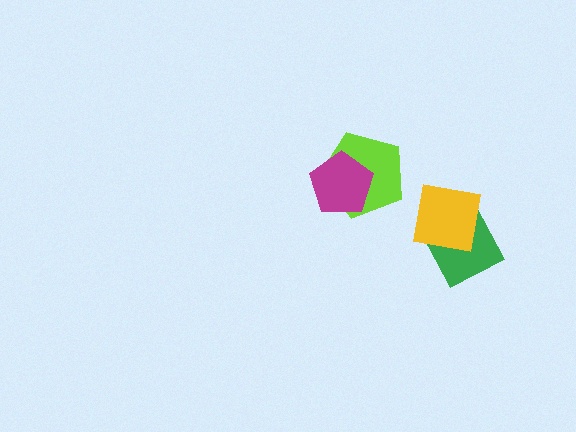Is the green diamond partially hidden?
Yes, it is partially covered by another shape.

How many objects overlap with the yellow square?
1 object overlaps with the yellow square.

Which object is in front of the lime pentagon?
The magenta pentagon is in front of the lime pentagon.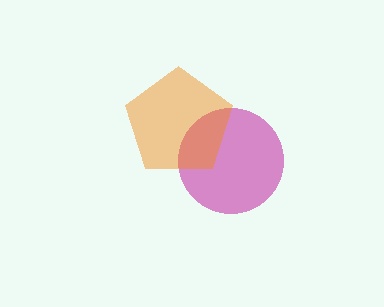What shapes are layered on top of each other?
The layered shapes are: a magenta circle, an orange pentagon.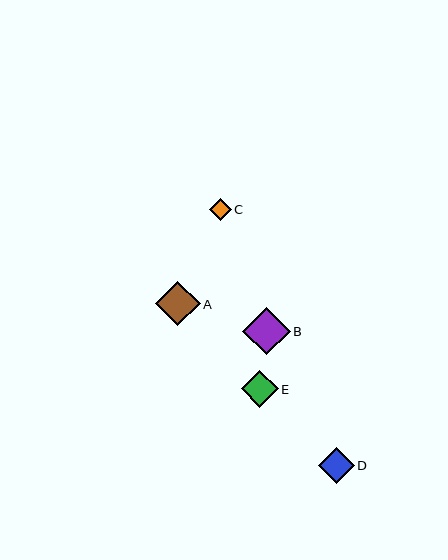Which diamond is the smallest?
Diamond C is the smallest with a size of approximately 22 pixels.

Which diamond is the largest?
Diamond B is the largest with a size of approximately 48 pixels.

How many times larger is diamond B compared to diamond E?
Diamond B is approximately 1.3 times the size of diamond E.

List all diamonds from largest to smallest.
From largest to smallest: B, A, E, D, C.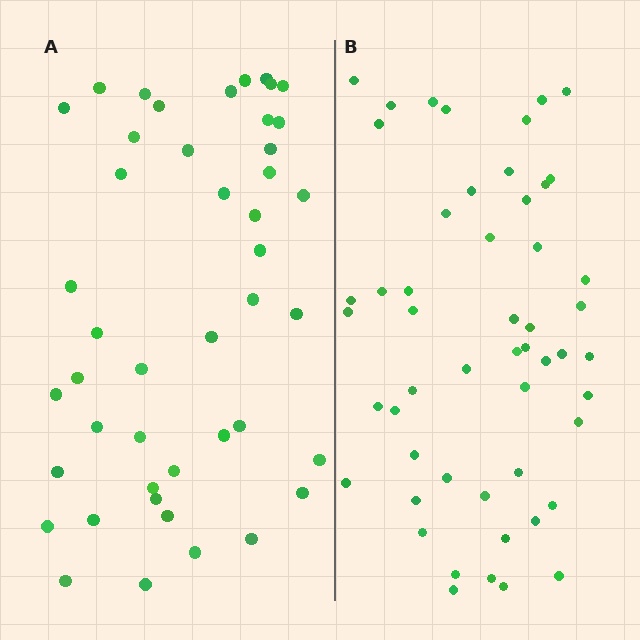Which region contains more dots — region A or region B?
Region B (the right region) has more dots.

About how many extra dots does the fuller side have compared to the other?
Region B has roughly 8 or so more dots than region A.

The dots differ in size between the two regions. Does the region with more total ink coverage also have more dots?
No. Region A has more total ink coverage because its dots are larger, but region B actually contains more individual dots. Total area can be misleading — the number of items is what matters here.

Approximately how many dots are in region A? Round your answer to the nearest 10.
About 40 dots. (The exact count is 45, which rounds to 40.)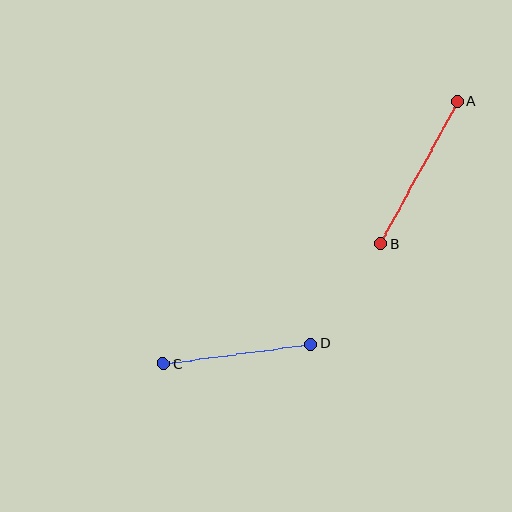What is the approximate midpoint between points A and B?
The midpoint is at approximately (419, 173) pixels.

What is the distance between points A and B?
The distance is approximately 162 pixels.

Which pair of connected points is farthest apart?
Points A and B are farthest apart.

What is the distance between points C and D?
The distance is approximately 149 pixels.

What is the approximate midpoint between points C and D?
The midpoint is at approximately (237, 354) pixels.